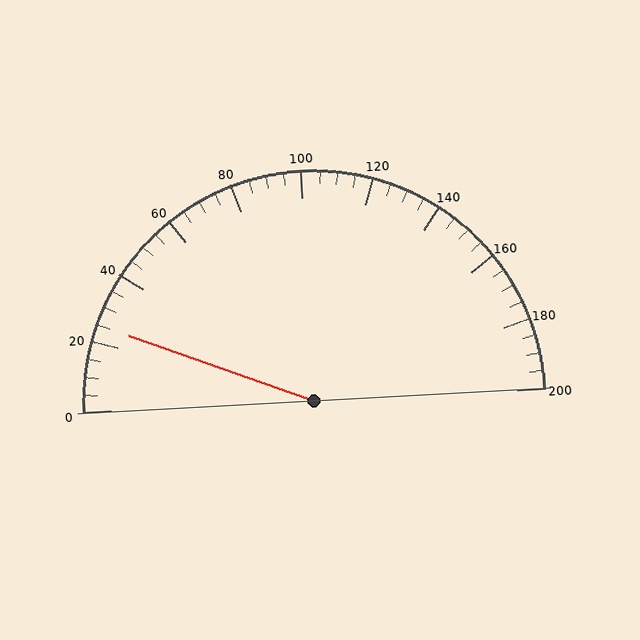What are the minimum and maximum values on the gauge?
The gauge ranges from 0 to 200.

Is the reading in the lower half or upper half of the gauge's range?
The reading is in the lower half of the range (0 to 200).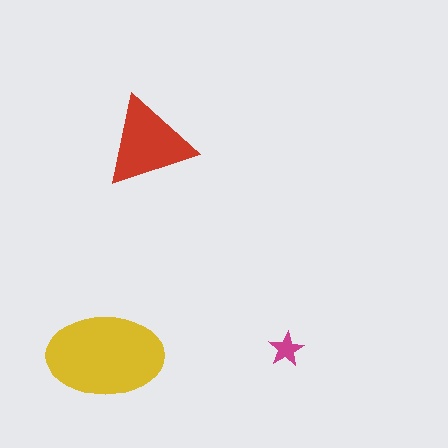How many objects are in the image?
There are 3 objects in the image.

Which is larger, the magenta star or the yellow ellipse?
The yellow ellipse.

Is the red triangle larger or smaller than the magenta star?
Larger.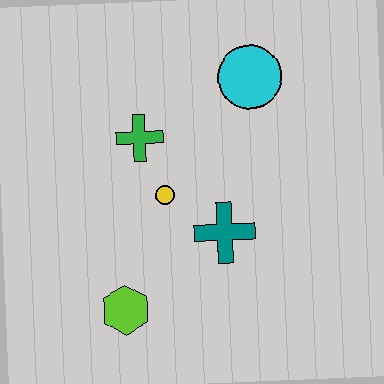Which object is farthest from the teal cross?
The cyan circle is farthest from the teal cross.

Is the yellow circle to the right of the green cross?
Yes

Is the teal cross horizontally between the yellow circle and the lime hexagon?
No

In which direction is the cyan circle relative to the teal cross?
The cyan circle is above the teal cross.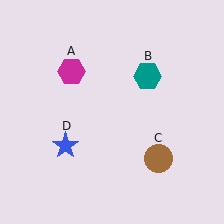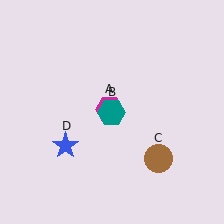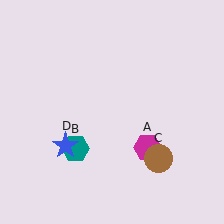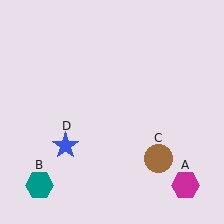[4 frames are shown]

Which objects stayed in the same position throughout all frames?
Brown circle (object C) and blue star (object D) remained stationary.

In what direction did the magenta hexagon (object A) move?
The magenta hexagon (object A) moved down and to the right.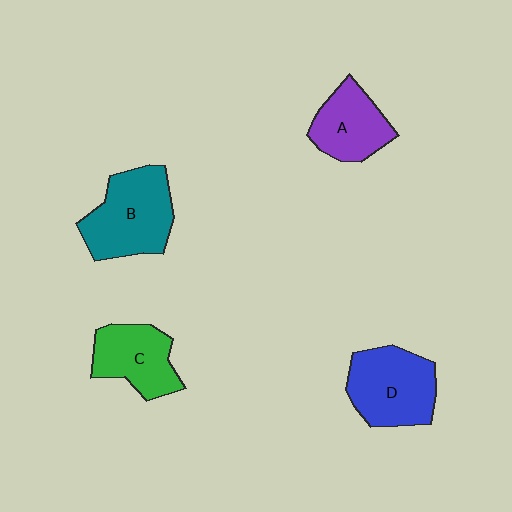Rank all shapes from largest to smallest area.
From largest to smallest: B (teal), D (blue), C (green), A (purple).